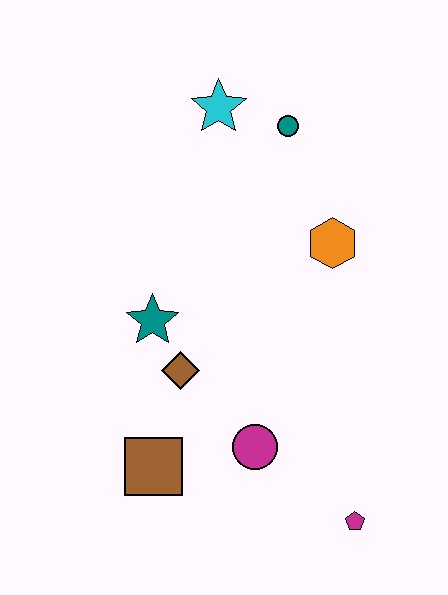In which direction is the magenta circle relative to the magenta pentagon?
The magenta circle is to the left of the magenta pentagon.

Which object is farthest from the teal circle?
The magenta pentagon is farthest from the teal circle.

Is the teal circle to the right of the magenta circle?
Yes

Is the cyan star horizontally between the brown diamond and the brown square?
No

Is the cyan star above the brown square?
Yes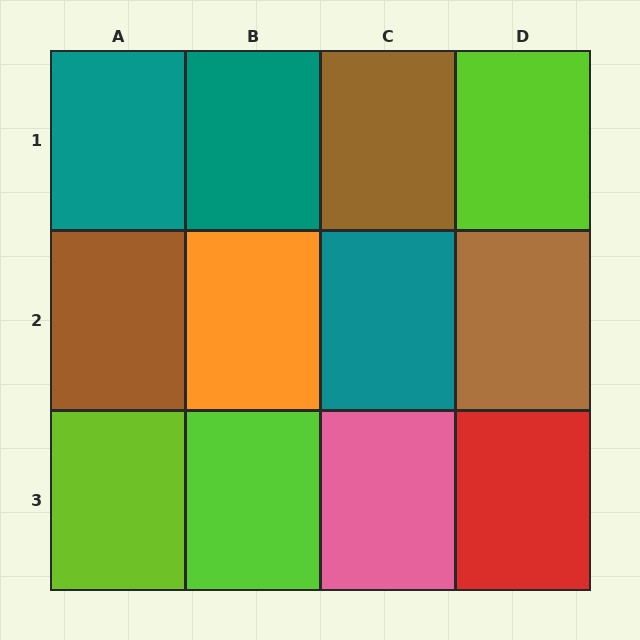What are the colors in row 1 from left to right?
Teal, teal, brown, lime.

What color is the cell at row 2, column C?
Teal.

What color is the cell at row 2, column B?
Orange.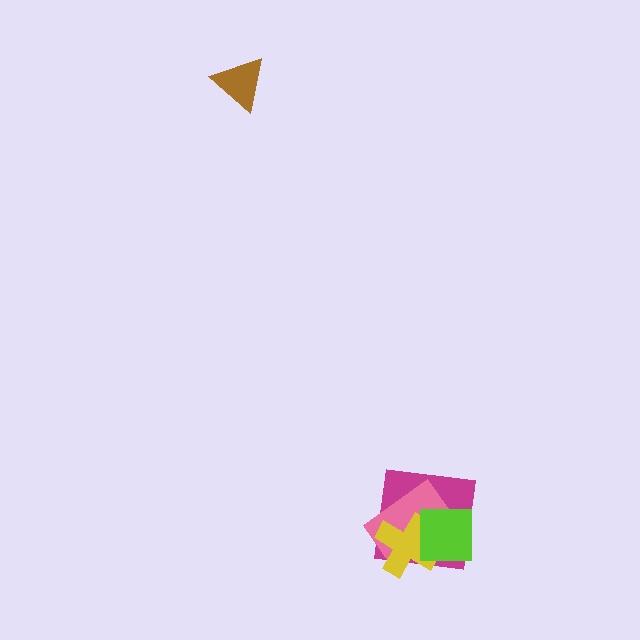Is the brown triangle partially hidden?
No, no other shape covers it.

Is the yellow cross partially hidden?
Yes, it is partially covered by another shape.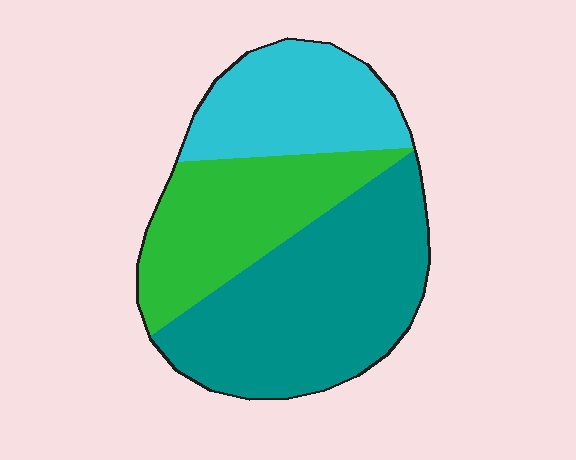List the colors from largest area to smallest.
From largest to smallest: teal, green, cyan.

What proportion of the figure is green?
Green takes up about one quarter (1/4) of the figure.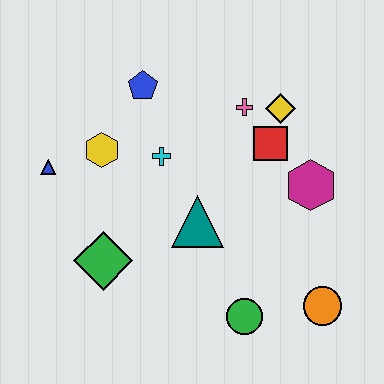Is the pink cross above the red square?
Yes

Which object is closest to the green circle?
The orange circle is closest to the green circle.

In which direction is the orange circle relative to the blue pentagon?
The orange circle is below the blue pentagon.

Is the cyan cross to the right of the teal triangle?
No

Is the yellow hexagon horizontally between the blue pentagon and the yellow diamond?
No